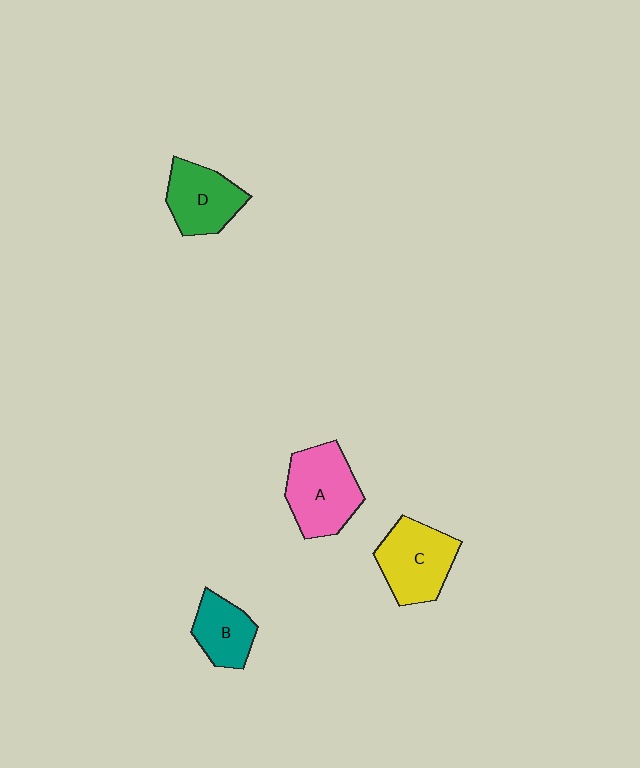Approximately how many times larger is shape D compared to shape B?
Approximately 1.3 times.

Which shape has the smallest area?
Shape B (teal).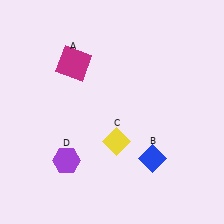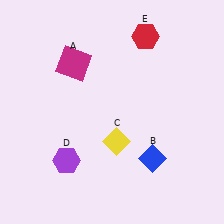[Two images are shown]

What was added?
A red hexagon (E) was added in Image 2.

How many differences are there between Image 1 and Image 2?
There is 1 difference between the two images.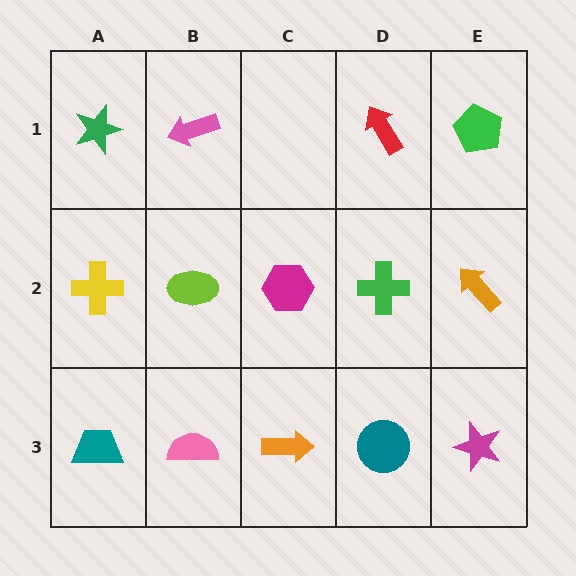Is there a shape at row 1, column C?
No, that cell is empty.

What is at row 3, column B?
A pink semicircle.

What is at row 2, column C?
A magenta hexagon.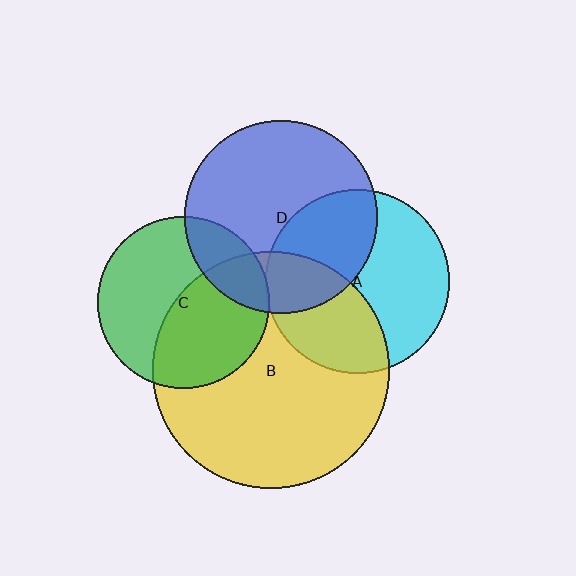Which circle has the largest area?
Circle B (yellow).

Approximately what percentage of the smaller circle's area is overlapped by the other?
Approximately 20%.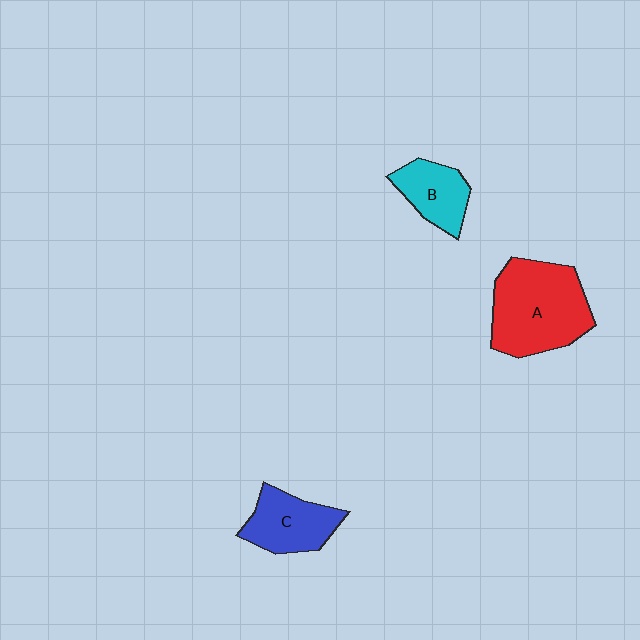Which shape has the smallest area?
Shape B (cyan).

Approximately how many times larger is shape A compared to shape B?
Approximately 2.1 times.